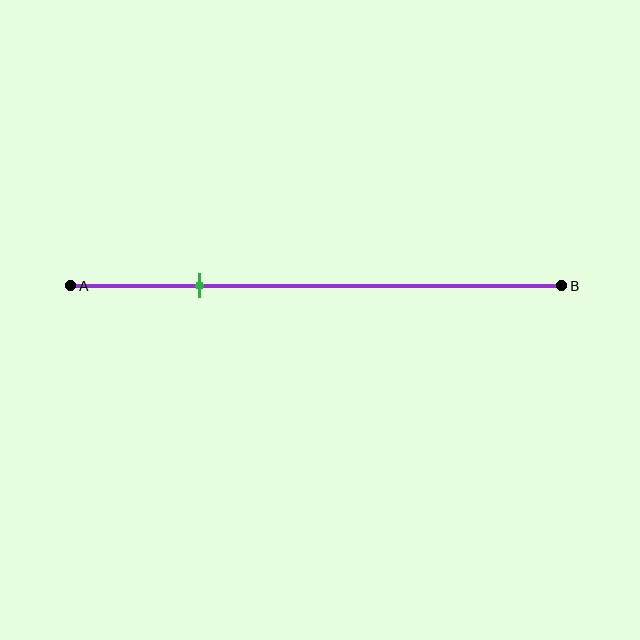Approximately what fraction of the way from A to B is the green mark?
The green mark is approximately 25% of the way from A to B.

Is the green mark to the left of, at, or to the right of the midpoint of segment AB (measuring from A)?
The green mark is to the left of the midpoint of segment AB.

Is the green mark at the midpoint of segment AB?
No, the mark is at about 25% from A, not at the 50% midpoint.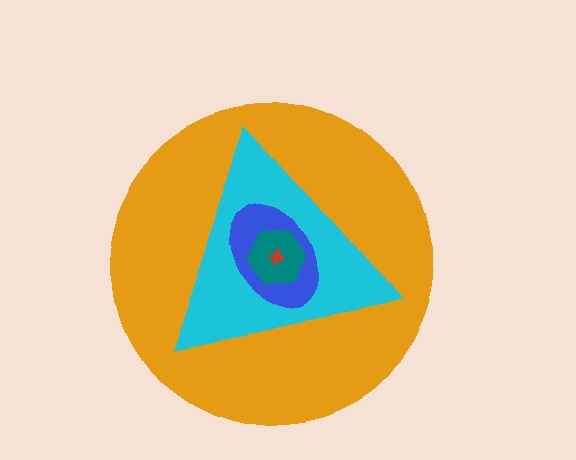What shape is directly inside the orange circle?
The cyan triangle.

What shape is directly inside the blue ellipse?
The teal hexagon.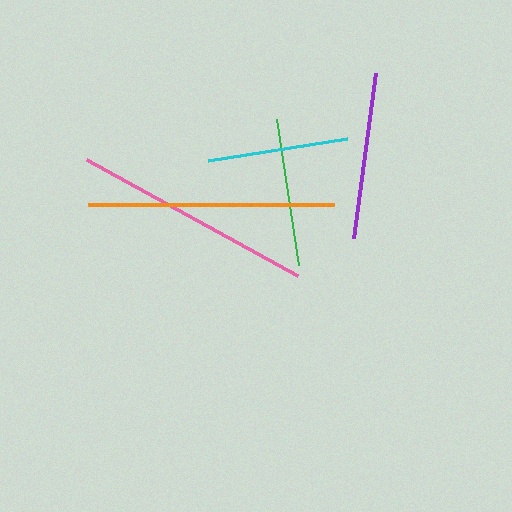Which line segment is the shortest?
The cyan line is the shortest at approximately 141 pixels.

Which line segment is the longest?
The orange line is the longest at approximately 247 pixels.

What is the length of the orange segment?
The orange segment is approximately 247 pixels long.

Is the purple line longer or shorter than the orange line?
The orange line is longer than the purple line.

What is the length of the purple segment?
The purple segment is approximately 167 pixels long.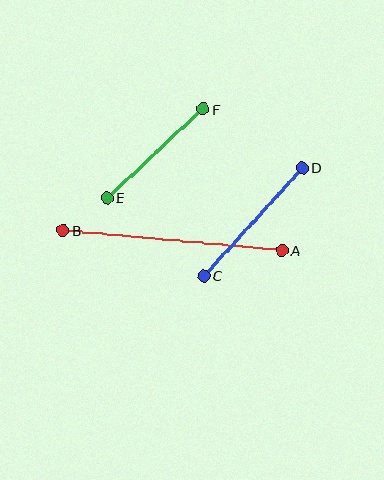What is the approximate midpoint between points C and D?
The midpoint is at approximately (253, 222) pixels.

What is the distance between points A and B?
The distance is approximately 220 pixels.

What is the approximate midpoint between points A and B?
The midpoint is at approximately (172, 240) pixels.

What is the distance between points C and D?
The distance is approximately 146 pixels.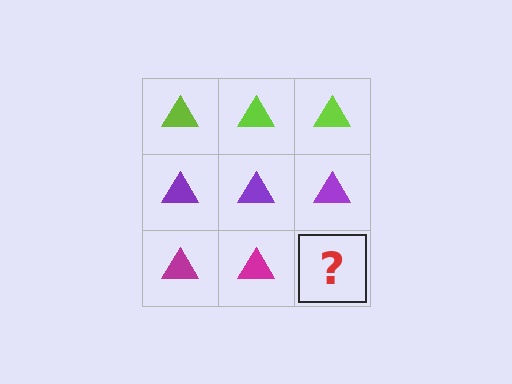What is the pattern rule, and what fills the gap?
The rule is that each row has a consistent color. The gap should be filled with a magenta triangle.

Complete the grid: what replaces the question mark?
The question mark should be replaced with a magenta triangle.